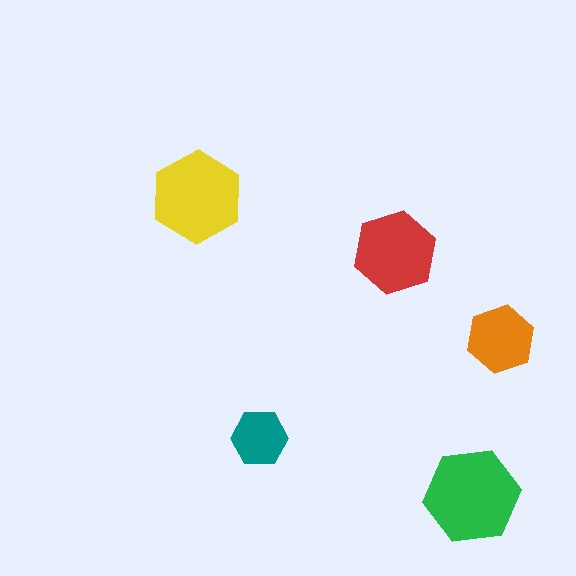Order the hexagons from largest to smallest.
the green one, the yellow one, the red one, the orange one, the teal one.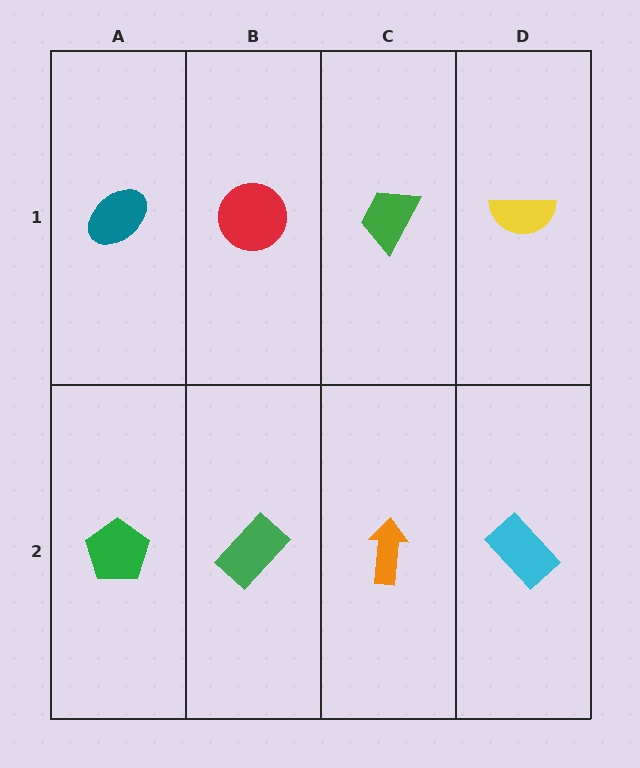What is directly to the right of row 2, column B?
An orange arrow.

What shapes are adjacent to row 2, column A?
A teal ellipse (row 1, column A), a green rectangle (row 2, column B).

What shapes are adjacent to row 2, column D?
A yellow semicircle (row 1, column D), an orange arrow (row 2, column C).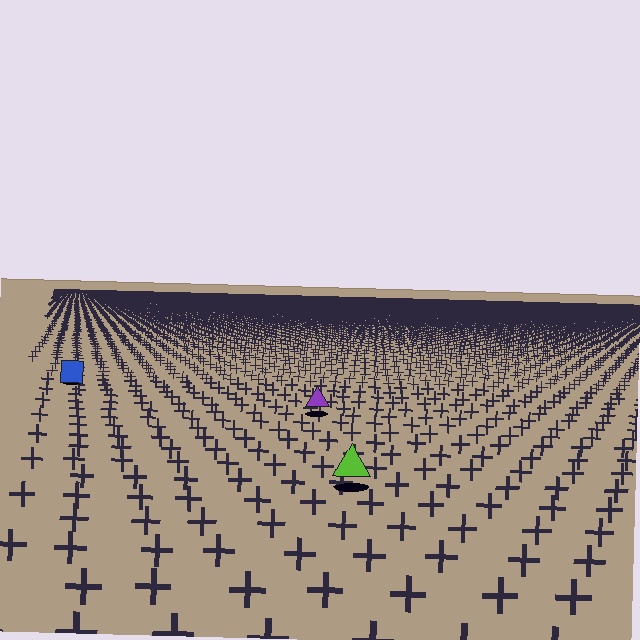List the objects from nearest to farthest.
From nearest to farthest: the lime triangle, the purple triangle, the blue square.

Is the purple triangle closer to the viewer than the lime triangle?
No. The lime triangle is closer — you can tell from the texture gradient: the ground texture is coarser near it.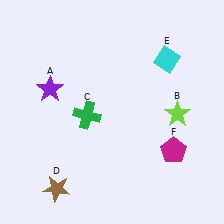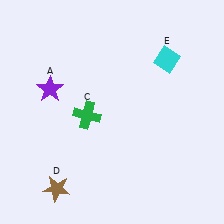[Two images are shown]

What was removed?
The magenta pentagon (F), the lime star (B) were removed in Image 2.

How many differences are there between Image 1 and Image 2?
There are 2 differences between the two images.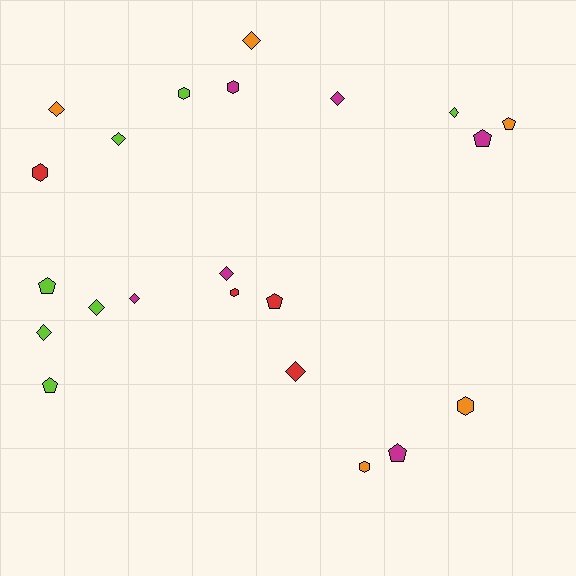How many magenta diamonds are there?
There are 3 magenta diamonds.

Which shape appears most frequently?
Diamond, with 10 objects.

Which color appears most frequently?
Lime, with 7 objects.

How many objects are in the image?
There are 22 objects.